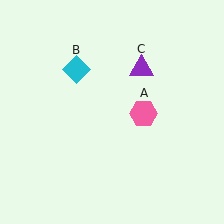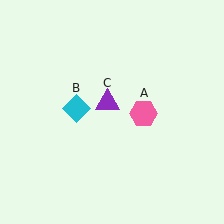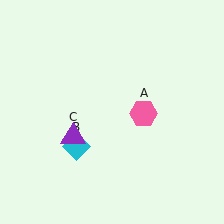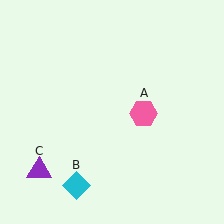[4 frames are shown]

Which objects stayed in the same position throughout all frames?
Pink hexagon (object A) remained stationary.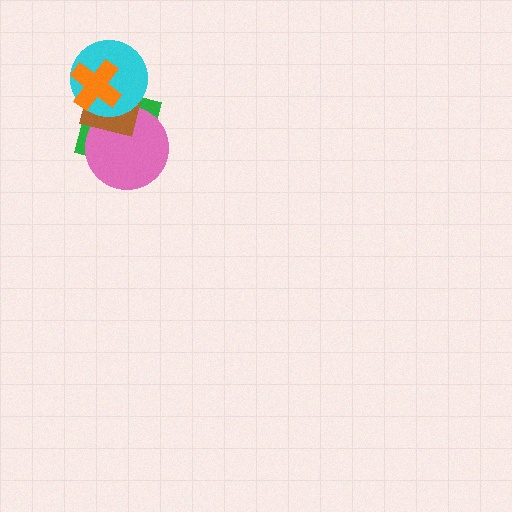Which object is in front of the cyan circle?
The orange cross is in front of the cyan circle.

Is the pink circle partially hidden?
Yes, it is partially covered by another shape.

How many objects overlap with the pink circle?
2 objects overlap with the pink circle.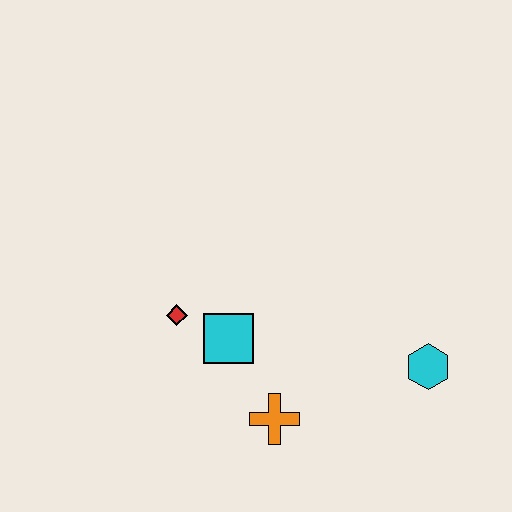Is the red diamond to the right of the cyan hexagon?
No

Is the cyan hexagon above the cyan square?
No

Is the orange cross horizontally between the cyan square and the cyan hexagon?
Yes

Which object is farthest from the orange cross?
The cyan hexagon is farthest from the orange cross.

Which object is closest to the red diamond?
The cyan square is closest to the red diamond.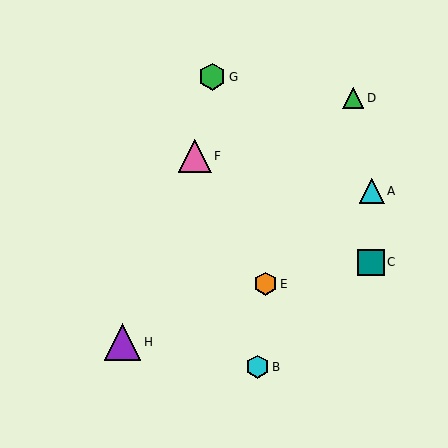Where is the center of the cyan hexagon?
The center of the cyan hexagon is at (257, 367).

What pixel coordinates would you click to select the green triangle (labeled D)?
Click at (353, 98) to select the green triangle D.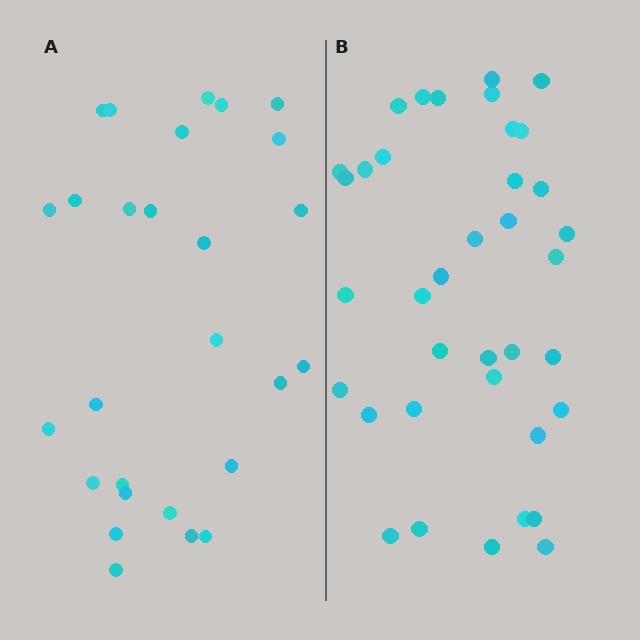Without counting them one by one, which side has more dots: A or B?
Region B (the right region) has more dots.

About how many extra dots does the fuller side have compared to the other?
Region B has roughly 10 or so more dots than region A.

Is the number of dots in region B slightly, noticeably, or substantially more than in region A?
Region B has noticeably more, but not dramatically so. The ratio is roughly 1.4 to 1.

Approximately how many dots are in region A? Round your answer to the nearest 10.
About 30 dots. (The exact count is 27, which rounds to 30.)